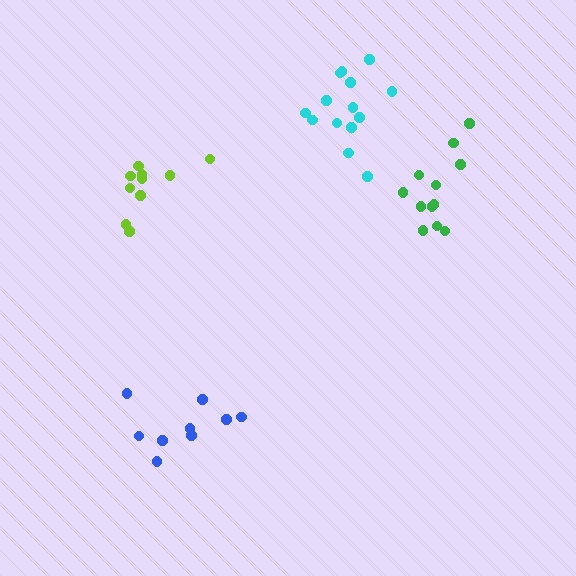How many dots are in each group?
Group 1: 9 dots, Group 2: 10 dots, Group 3: 12 dots, Group 4: 14 dots (45 total).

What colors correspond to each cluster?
The clusters are colored: blue, lime, green, cyan.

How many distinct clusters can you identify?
There are 4 distinct clusters.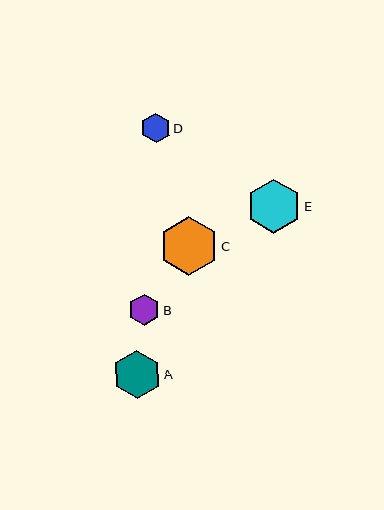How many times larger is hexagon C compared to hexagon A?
Hexagon C is approximately 1.2 times the size of hexagon A.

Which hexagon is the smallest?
Hexagon D is the smallest with a size of approximately 29 pixels.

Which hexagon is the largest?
Hexagon C is the largest with a size of approximately 59 pixels.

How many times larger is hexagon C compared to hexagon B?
Hexagon C is approximately 1.9 times the size of hexagon B.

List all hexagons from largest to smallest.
From largest to smallest: C, E, A, B, D.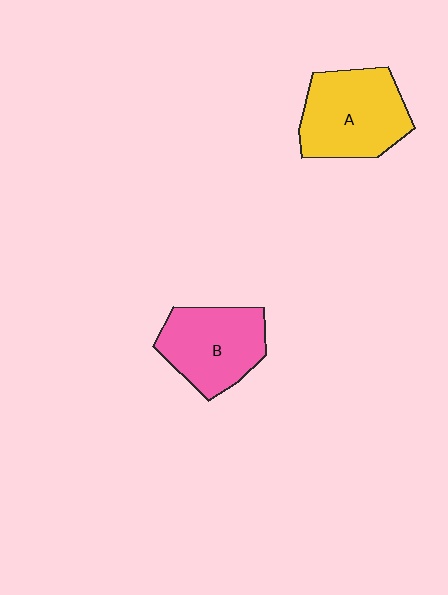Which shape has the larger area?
Shape A (yellow).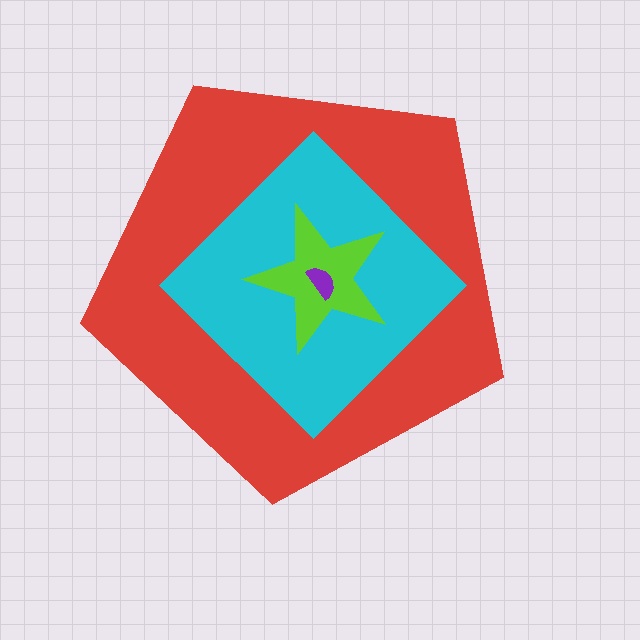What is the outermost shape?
The red pentagon.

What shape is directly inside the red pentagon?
The cyan diamond.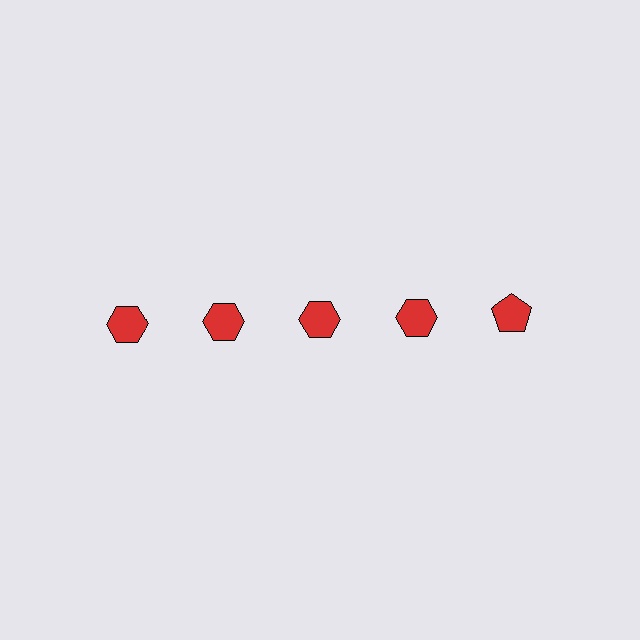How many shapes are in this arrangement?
There are 5 shapes arranged in a grid pattern.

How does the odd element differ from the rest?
It has a different shape: pentagon instead of hexagon.